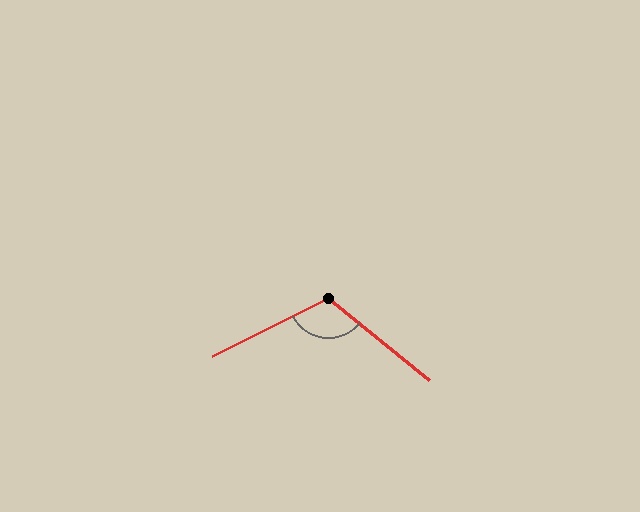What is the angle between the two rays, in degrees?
Approximately 115 degrees.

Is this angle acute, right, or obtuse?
It is obtuse.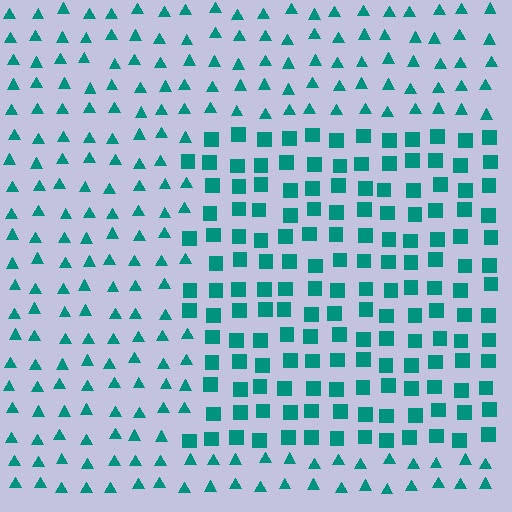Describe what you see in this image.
The image is filled with small teal elements arranged in a uniform grid. A rectangle-shaped region contains squares, while the surrounding area contains triangles. The boundary is defined purely by the change in element shape.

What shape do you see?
I see a rectangle.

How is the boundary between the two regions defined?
The boundary is defined by a change in element shape: squares inside vs. triangles outside. All elements share the same color and spacing.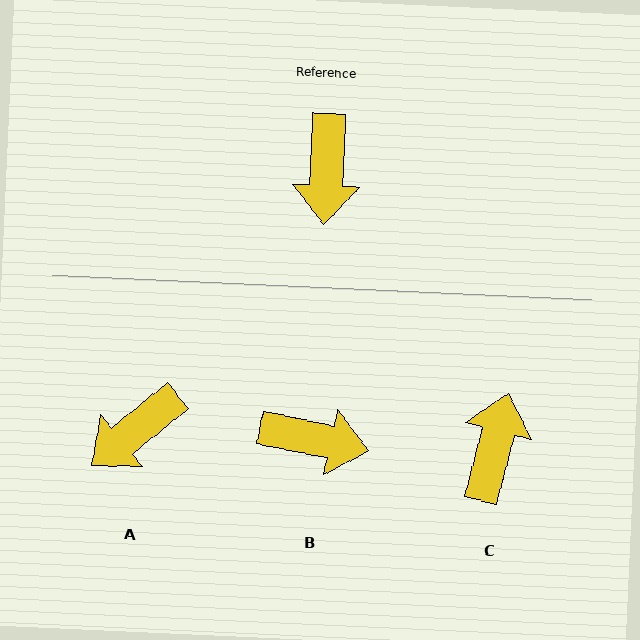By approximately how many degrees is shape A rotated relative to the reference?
Approximately 48 degrees clockwise.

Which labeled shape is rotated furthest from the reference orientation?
C, about 168 degrees away.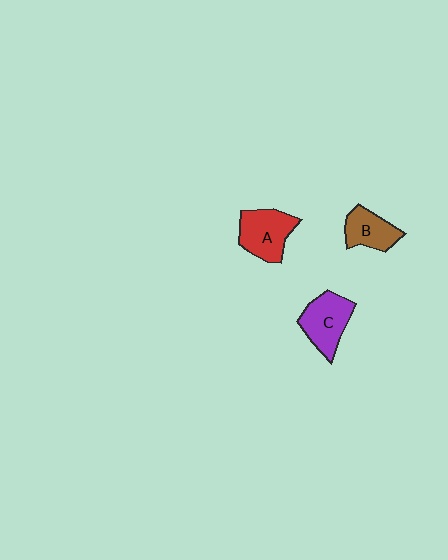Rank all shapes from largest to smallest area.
From largest to smallest: A (red), C (purple), B (brown).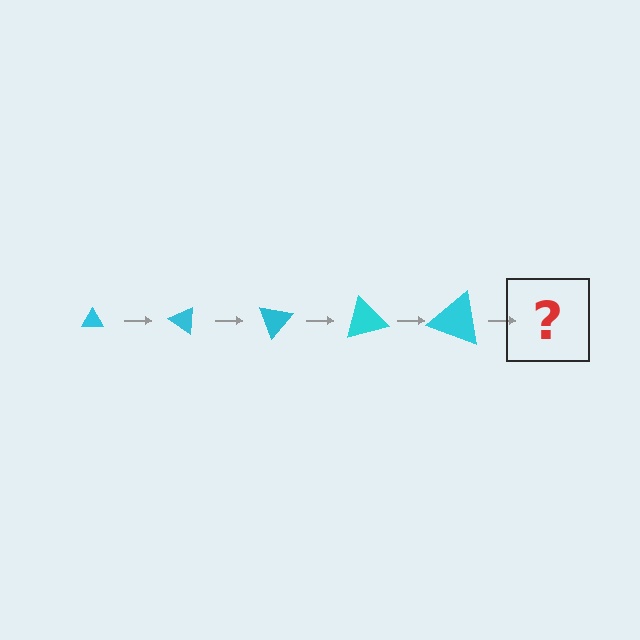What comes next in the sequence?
The next element should be a triangle, larger than the previous one and rotated 175 degrees from the start.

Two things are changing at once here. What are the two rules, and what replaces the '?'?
The two rules are that the triangle grows larger each step and it rotates 35 degrees each step. The '?' should be a triangle, larger than the previous one and rotated 175 degrees from the start.